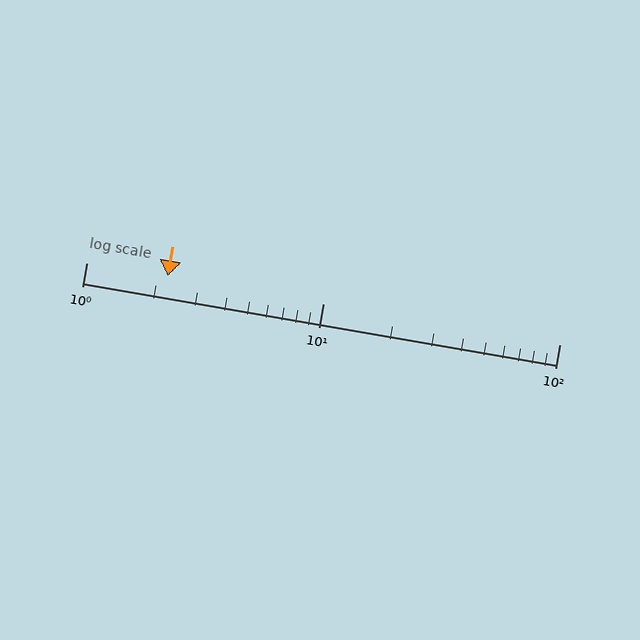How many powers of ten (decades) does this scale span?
The scale spans 2 decades, from 1 to 100.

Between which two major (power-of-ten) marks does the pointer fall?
The pointer is between 1 and 10.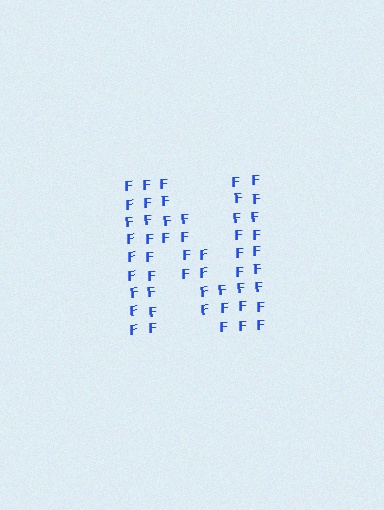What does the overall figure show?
The overall figure shows the letter N.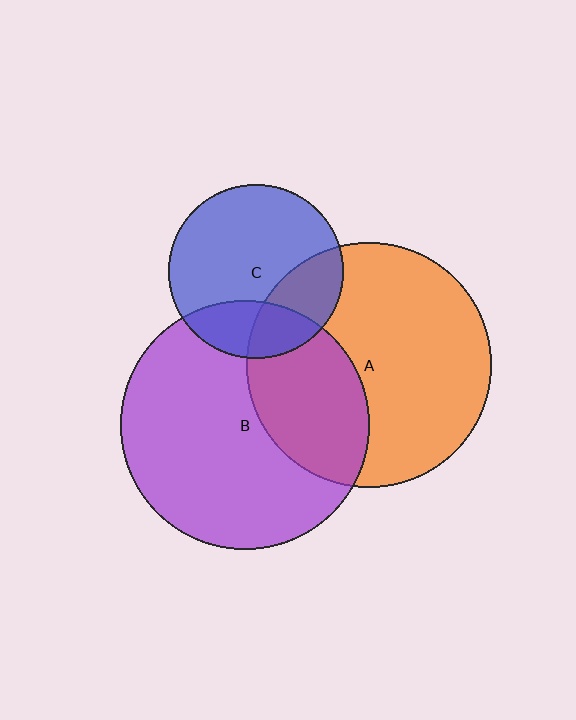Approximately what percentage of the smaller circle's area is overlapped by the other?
Approximately 25%.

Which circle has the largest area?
Circle B (purple).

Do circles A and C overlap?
Yes.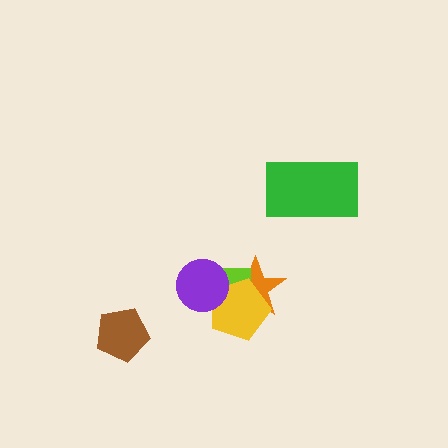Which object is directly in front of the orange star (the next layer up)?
The lime rectangle is directly in front of the orange star.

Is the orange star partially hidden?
Yes, it is partially covered by another shape.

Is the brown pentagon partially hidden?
No, no other shape covers it.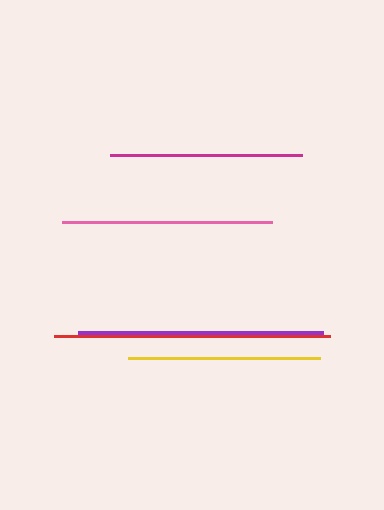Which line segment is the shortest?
The magenta line is the shortest at approximately 192 pixels.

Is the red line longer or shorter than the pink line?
The red line is longer than the pink line.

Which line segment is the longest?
The red line is the longest at approximately 277 pixels.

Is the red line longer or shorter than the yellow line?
The red line is longer than the yellow line.